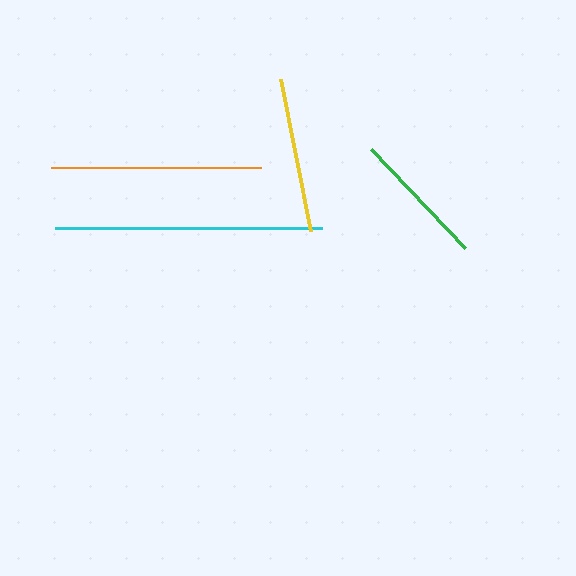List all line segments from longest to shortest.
From longest to shortest: cyan, orange, yellow, green.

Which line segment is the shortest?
The green line is the shortest at approximately 136 pixels.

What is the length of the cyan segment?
The cyan segment is approximately 266 pixels long.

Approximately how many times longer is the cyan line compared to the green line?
The cyan line is approximately 2.0 times the length of the green line.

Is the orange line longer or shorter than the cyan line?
The cyan line is longer than the orange line.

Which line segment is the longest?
The cyan line is the longest at approximately 266 pixels.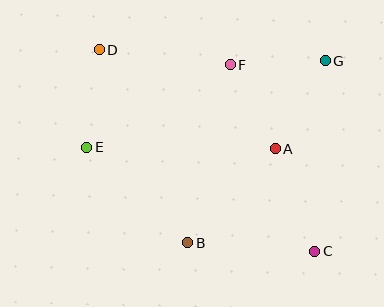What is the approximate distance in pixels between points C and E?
The distance between C and E is approximately 250 pixels.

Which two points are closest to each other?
Points F and G are closest to each other.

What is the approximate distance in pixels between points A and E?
The distance between A and E is approximately 188 pixels.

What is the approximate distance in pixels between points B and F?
The distance between B and F is approximately 183 pixels.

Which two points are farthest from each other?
Points C and D are farthest from each other.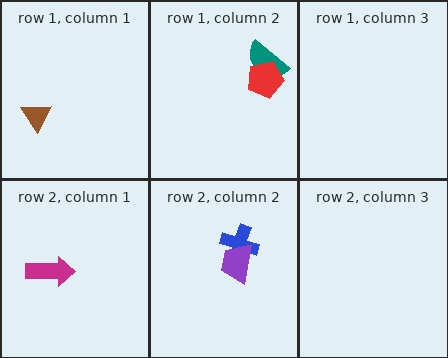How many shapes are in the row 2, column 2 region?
2.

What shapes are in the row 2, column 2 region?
The blue cross, the purple trapezoid.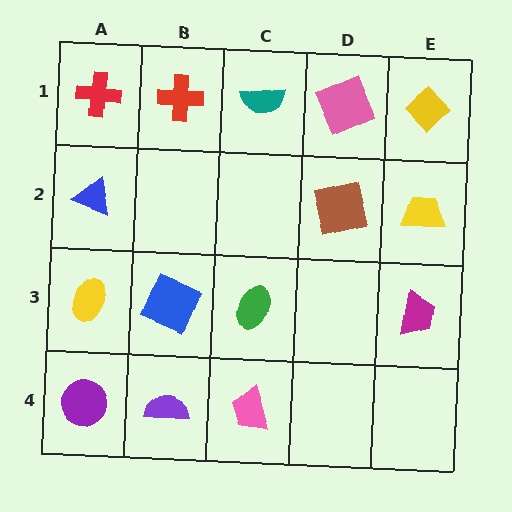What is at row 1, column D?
A pink square.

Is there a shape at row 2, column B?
No, that cell is empty.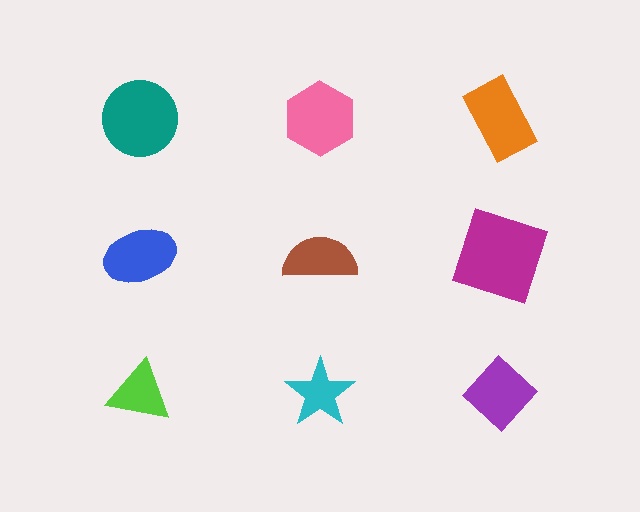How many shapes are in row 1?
3 shapes.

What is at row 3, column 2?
A cyan star.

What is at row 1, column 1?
A teal circle.